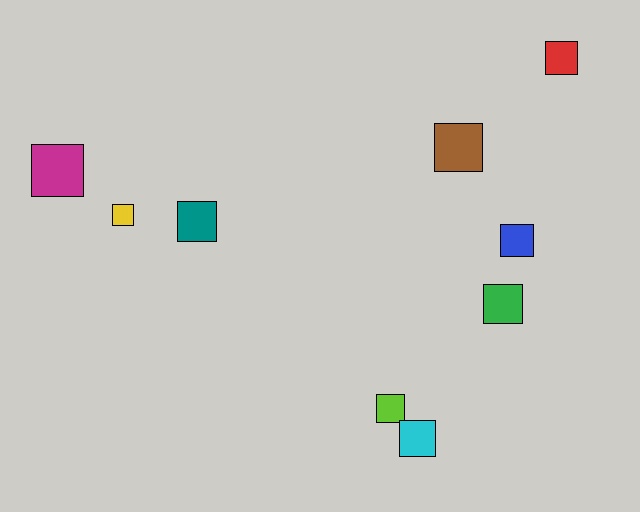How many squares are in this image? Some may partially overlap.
There are 9 squares.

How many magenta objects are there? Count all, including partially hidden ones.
There is 1 magenta object.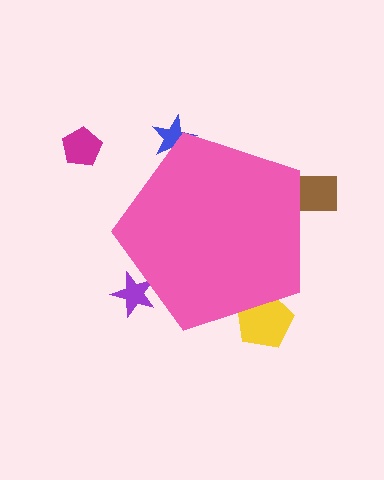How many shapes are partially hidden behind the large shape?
4 shapes are partially hidden.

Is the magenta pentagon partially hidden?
No, the magenta pentagon is fully visible.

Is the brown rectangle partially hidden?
Yes, the brown rectangle is partially hidden behind the pink pentagon.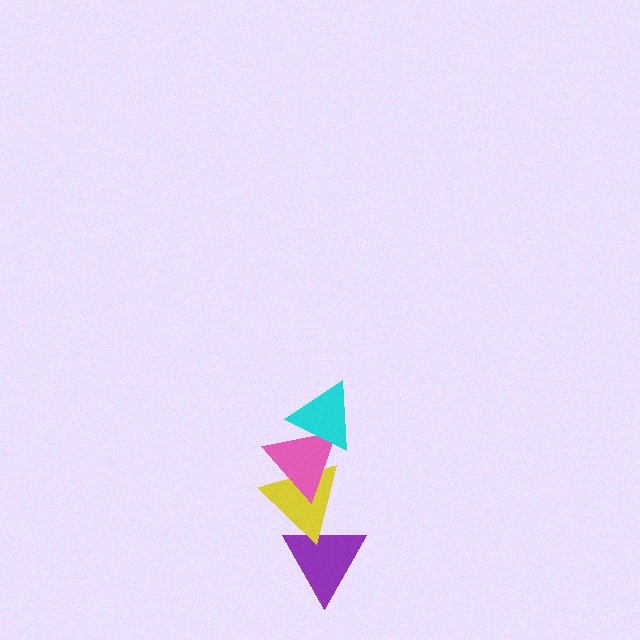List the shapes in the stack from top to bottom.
From top to bottom: the cyan triangle, the pink triangle, the yellow triangle, the purple triangle.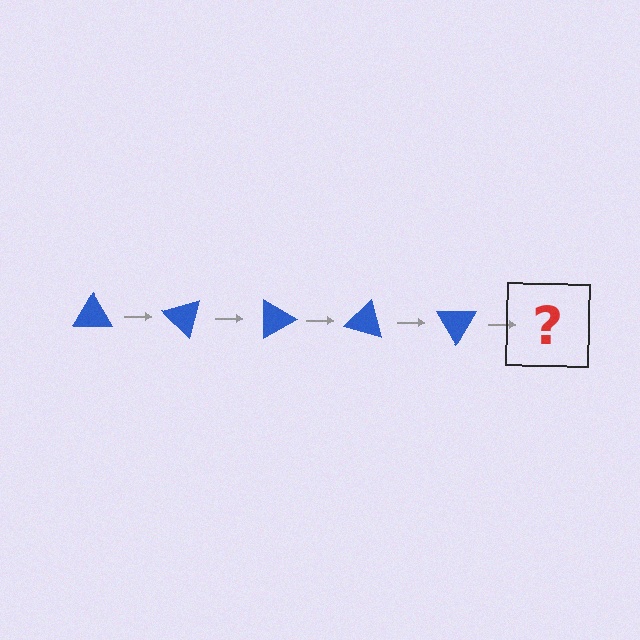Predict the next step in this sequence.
The next step is a blue triangle rotated 225 degrees.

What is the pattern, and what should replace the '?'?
The pattern is that the triangle rotates 45 degrees each step. The '?' should be a blue triangle rotated 225 degrees.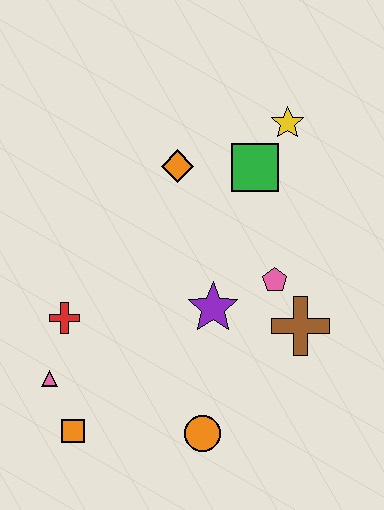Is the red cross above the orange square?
Yes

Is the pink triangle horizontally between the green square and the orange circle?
No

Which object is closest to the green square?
The yellow star is closest to the green square.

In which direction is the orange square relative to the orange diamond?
The orange square is below the orange diamond.